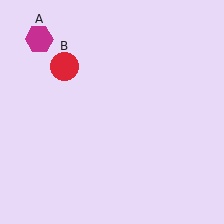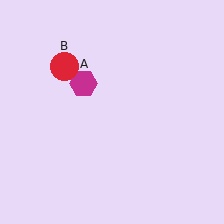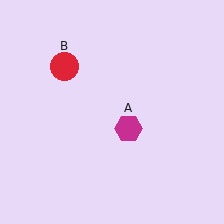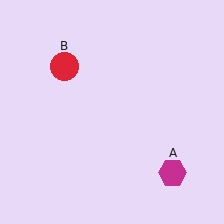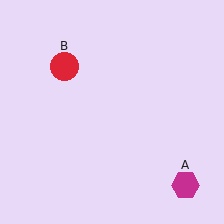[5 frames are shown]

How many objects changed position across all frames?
1 object changed position: magenta hexagon (object A).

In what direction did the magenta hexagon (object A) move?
The magenta hexagon (object A) moved down and to the right.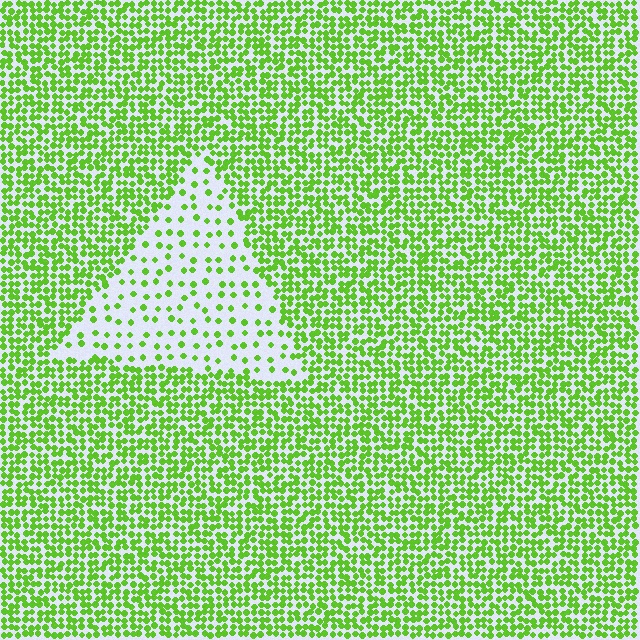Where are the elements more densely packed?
The elements are more densely packed outside the triangle boundary.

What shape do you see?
I see a triangle.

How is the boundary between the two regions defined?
The boundary is defined by a change in element density (approximately 3.1x ratio). All elements are the same color, size, and shape.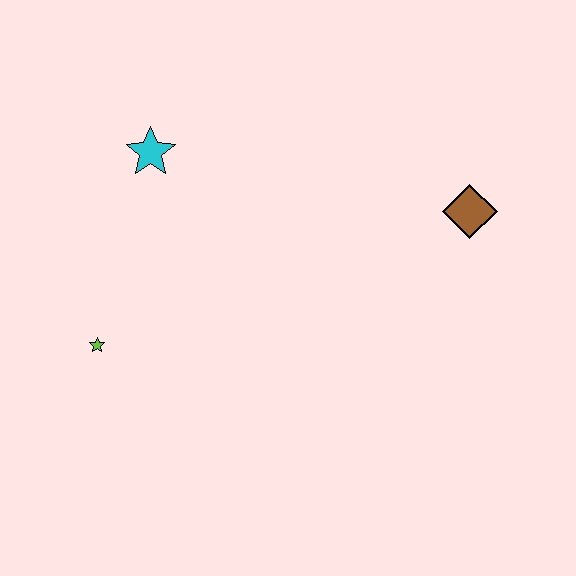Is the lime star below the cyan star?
Yes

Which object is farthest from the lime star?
The brown diamond is farthest from the lime star.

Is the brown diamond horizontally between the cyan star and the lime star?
No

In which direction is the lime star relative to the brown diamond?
The lime star is to the left of the brown diamond.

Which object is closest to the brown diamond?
The cyan star is closest to the brown diamond.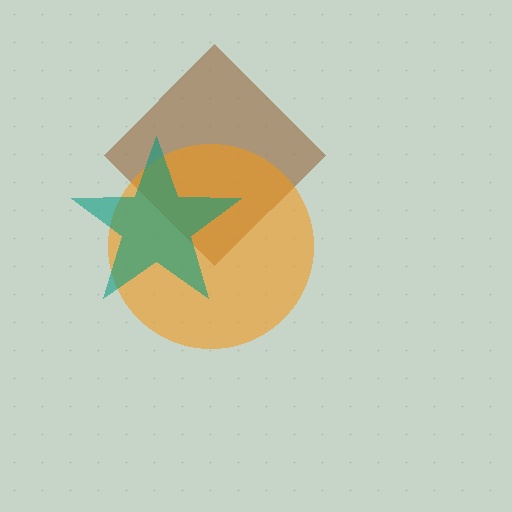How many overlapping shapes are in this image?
There are 3 overlapping shapes in the image.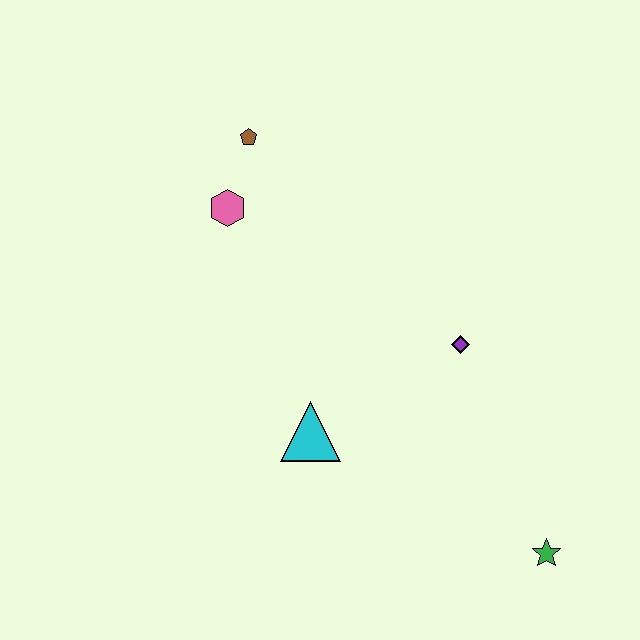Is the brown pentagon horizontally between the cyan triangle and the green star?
No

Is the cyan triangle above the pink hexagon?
No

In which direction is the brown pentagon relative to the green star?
The brown pentagon is above the green star.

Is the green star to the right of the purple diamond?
Yes